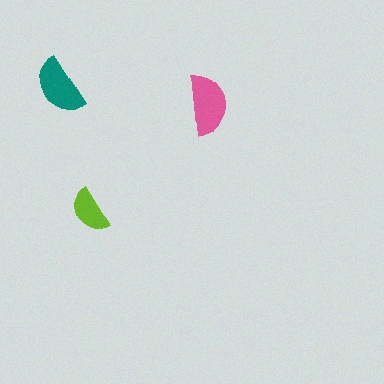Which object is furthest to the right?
The pink semicircle is rightmost.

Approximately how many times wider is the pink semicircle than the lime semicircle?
About 1.5 times wider.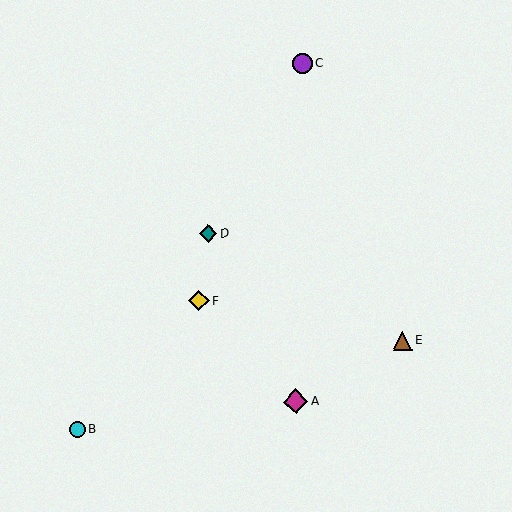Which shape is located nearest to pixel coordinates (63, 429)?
The cyan circle (labeled B) at (77, 429) is nearest to that location.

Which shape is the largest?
The magenta diamond (labeled A) is the largest.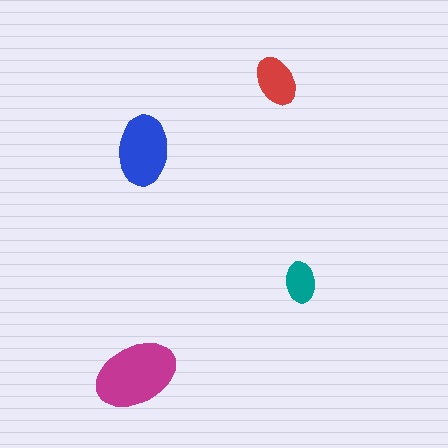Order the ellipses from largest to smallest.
the magenta one, the blue one, the red one, the teal one.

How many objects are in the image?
There are 4 objects in the image.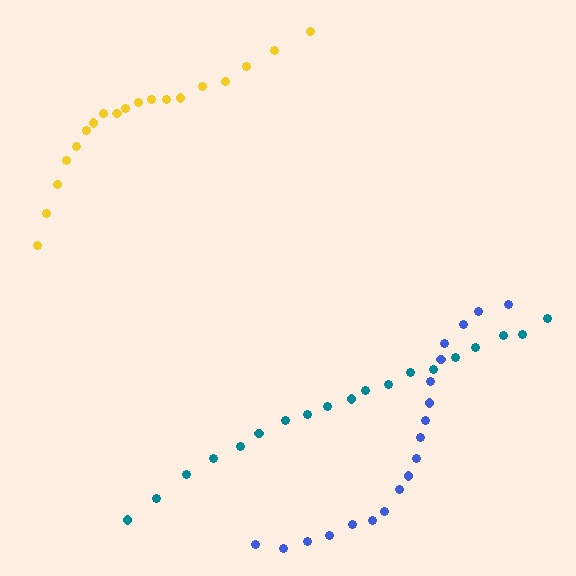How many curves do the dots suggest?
There are 3 distinct paths.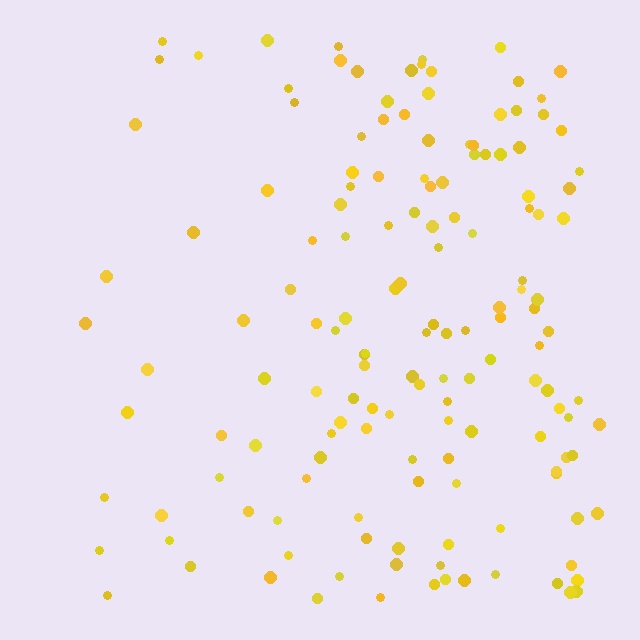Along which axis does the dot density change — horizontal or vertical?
Horizontal.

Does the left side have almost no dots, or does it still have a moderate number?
Still a moderate number, just noticeably fewer than the right.